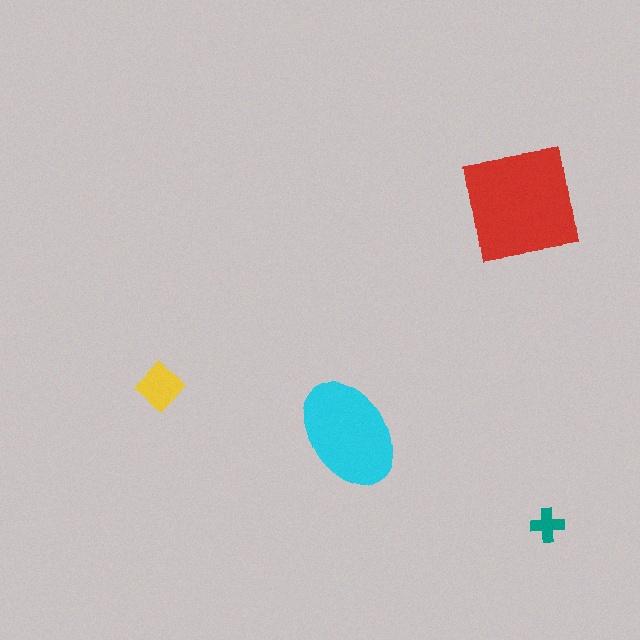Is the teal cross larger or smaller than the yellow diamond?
Smaller.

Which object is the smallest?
The teal cross.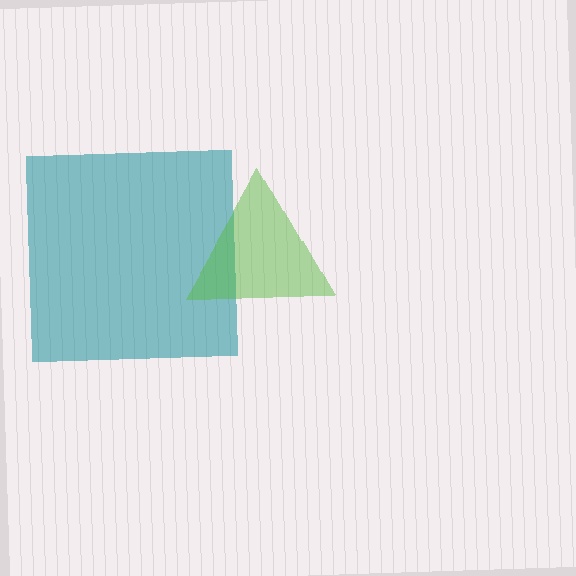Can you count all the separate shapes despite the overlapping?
Yes, there are 2 separate shapes.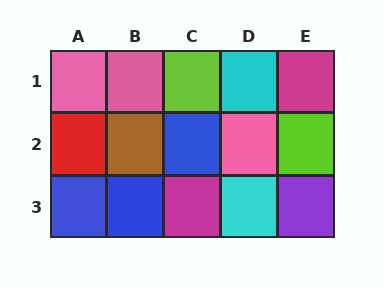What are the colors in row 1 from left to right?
Pink, pink, lime, cyan, magenta.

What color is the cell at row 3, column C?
Magenta.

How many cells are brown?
1 cell is brown.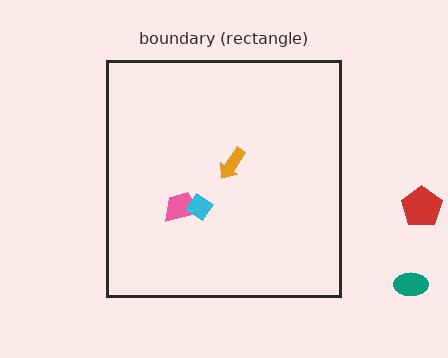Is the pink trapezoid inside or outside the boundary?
Inside.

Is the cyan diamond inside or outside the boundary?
Inside.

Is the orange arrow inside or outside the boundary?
Inside.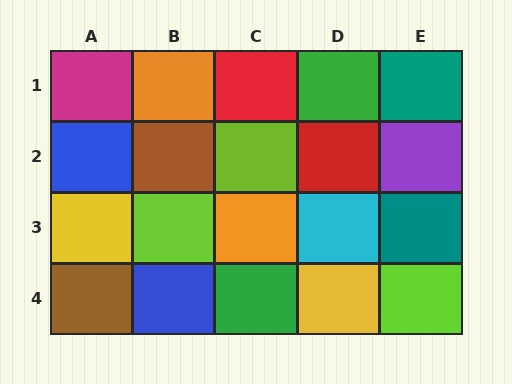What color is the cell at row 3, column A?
Yellow.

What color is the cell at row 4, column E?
Lime.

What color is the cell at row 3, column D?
Cyan.